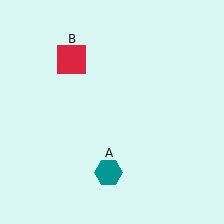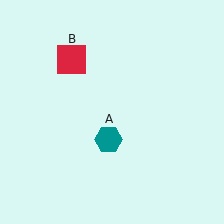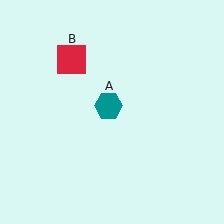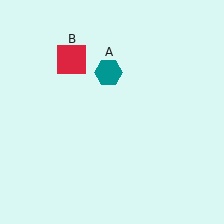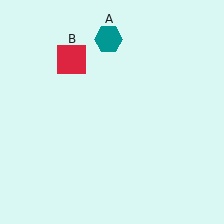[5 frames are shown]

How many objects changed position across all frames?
1 object changed position: teal hexagon (object A).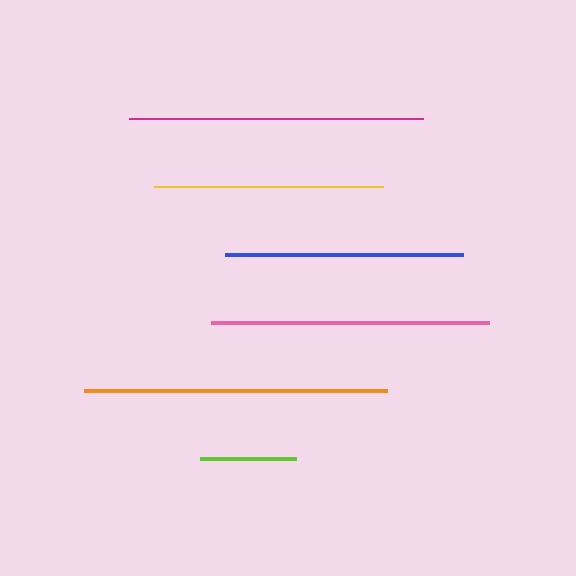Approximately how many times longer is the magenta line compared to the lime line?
The magenta line is approximately 3.1 times the length of the lime line.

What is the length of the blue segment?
The blue segment is approximately 238 pixels long.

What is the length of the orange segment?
The orange segment is approximately 302 pixels long.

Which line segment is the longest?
The orange line is the longest at approximately 302 pixels.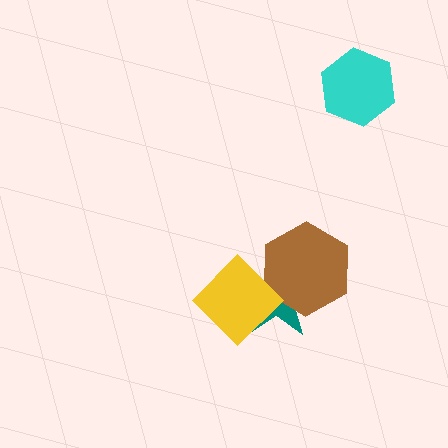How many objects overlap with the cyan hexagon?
0 objects overlap with the cyan hexagon.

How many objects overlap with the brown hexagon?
2 objects overlap with the brown hexagon.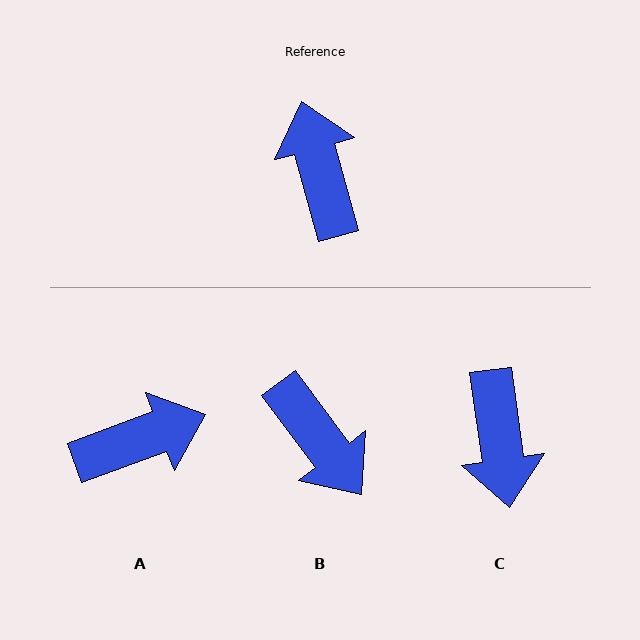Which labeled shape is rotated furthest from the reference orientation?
C, about 172 degrees away.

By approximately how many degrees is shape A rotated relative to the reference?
Approximately 85 degrees clockwise.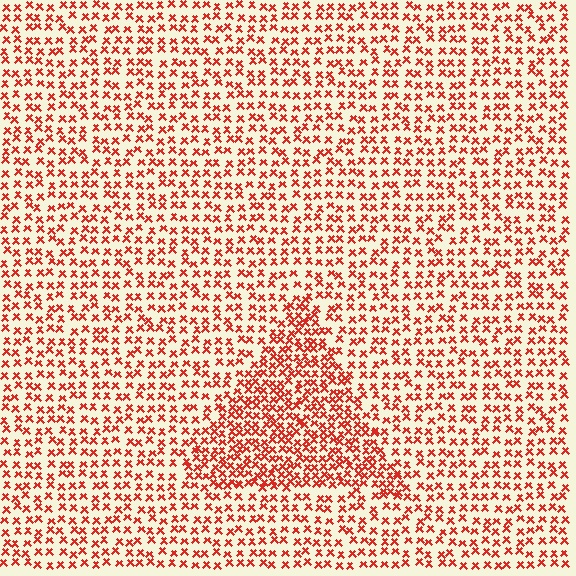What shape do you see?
I see a triangle.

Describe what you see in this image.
The image contains small red elements arranged at two different densities. A triangle-shaped region is visible where the elements are more densely packed than the surrounding area.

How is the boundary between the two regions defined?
The boundary is defined by a change in element density (approximately 1.8x ratio). All elements are the same color, size, and shape.